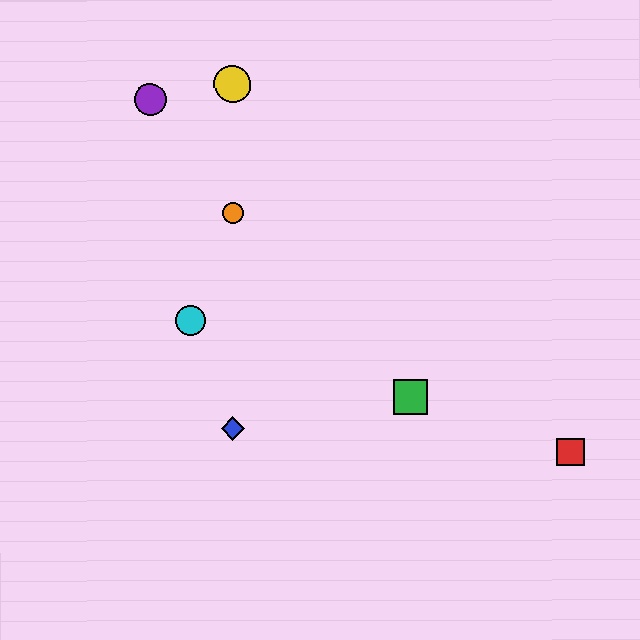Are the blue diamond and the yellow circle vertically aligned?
Yes, both are at x≈233.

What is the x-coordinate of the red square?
The red square is at x≈571.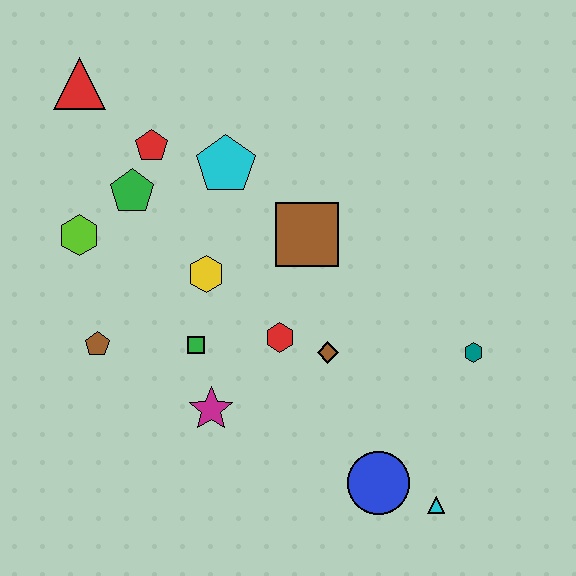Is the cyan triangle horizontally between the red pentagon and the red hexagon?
No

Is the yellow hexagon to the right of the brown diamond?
No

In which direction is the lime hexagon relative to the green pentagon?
The lime hexagon is to the left of the green pentagon.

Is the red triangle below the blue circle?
No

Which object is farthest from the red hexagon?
The red triangle is farthest from the red hexagon.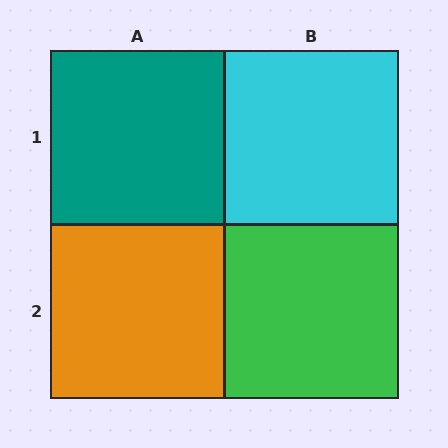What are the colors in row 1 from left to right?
Teal, cyan.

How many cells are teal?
1 cell is teal.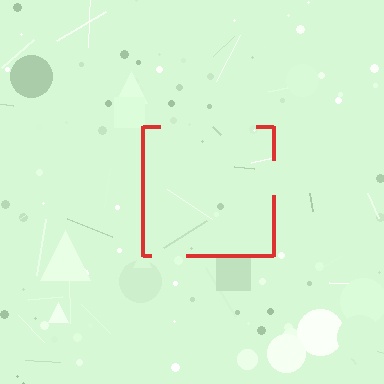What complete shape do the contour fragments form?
The contour fragments form a square.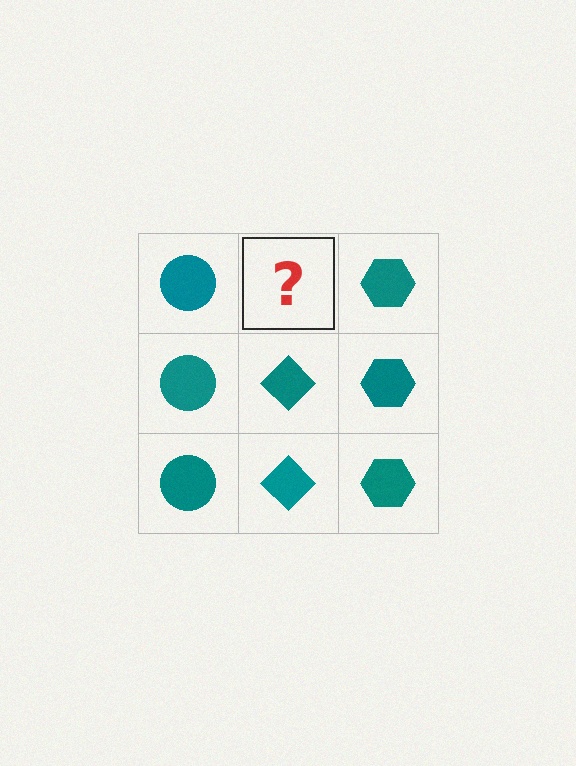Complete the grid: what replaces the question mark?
The question mark should be replaced with a teal diamond.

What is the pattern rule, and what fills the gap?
The rule is that each column has a consistent shape. The gap should be filled with a teal diamond.